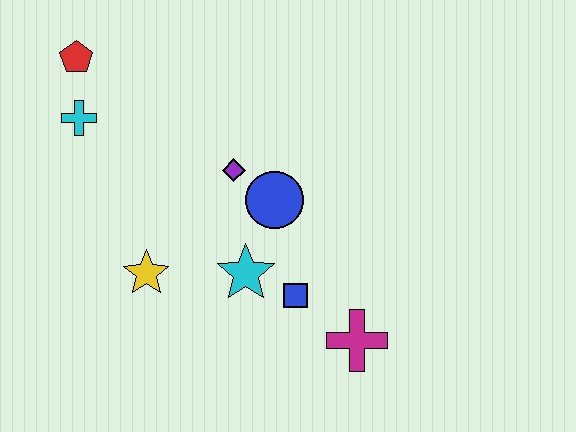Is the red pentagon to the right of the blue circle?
No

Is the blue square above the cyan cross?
No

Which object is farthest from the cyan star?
The red pentagon is farthest from the cyan star.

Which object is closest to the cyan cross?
The red pentagon is closest to the cyan cross.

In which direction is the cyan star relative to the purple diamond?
The cyan star is below the purple diamond.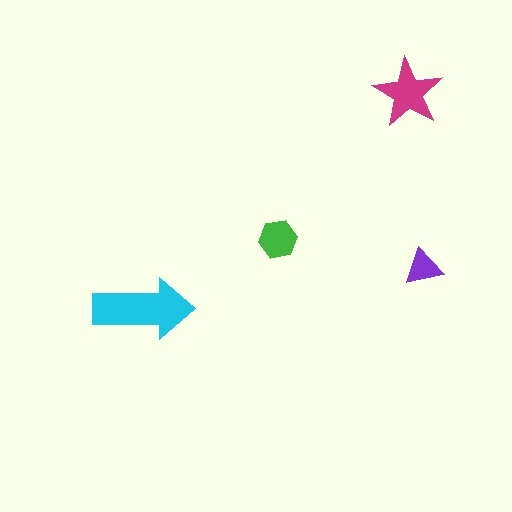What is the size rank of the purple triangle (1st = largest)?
4th.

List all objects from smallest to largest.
The purple triangle, the green hexagon, the magenta star, the cyan arrow.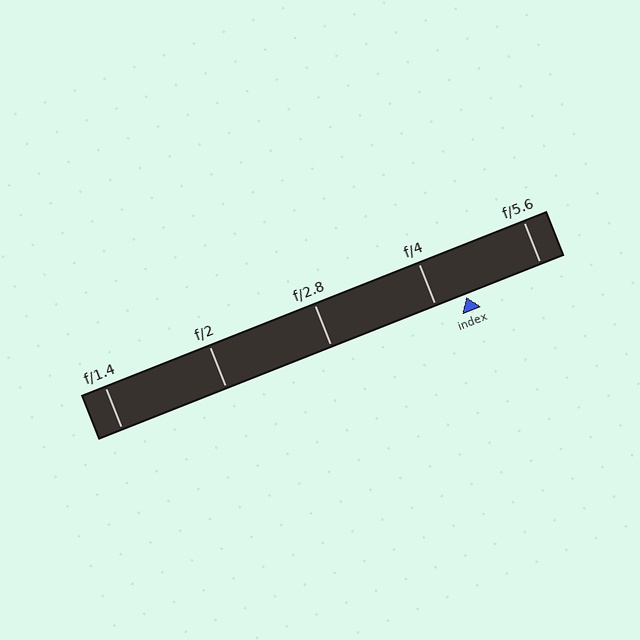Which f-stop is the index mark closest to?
The index mark is closest to f/4.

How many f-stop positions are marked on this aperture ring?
There are 5 f-stop positions marked.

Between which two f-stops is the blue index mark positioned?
The index mark is between f/4 and f/5.6.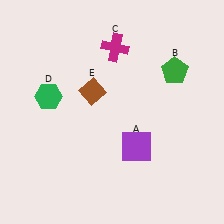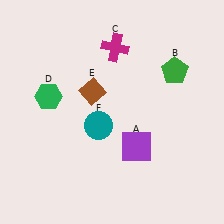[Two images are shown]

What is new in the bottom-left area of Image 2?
A teal circle (F) was added in the bottom-left area of Image 2.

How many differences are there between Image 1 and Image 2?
There is 1 difference between the two images.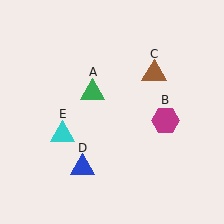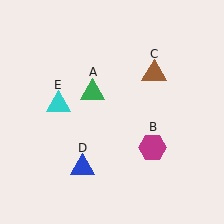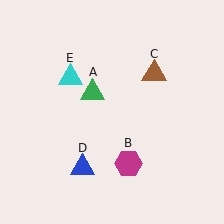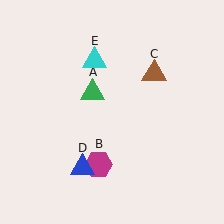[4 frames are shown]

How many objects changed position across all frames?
2 objects changed position: magenta hexagon (object B), cyan triangle (object E).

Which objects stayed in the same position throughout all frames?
Green triangle (object A) and brown triangle (object C) and blue triangle (object D) remained stationary.